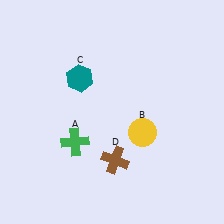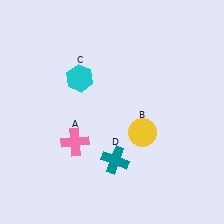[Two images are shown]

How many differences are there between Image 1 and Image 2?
There are 3 differences between the two images.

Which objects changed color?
A changed from green to pink. C changed from teal to cyan. D changed from brown to teal.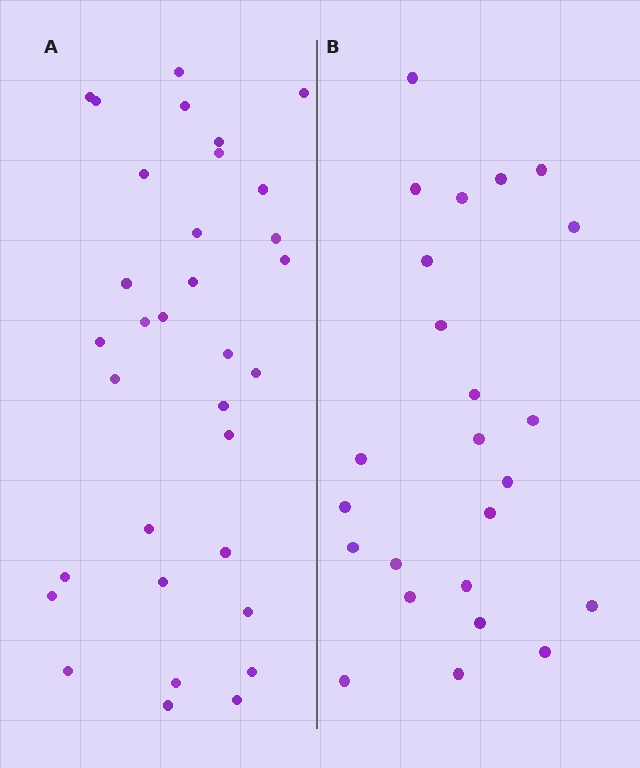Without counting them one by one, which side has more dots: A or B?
Region A (the left region) has more dots.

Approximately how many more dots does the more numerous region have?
Region A has roughly 8 or so more dots than region B.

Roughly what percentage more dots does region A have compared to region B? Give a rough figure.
About 40% more.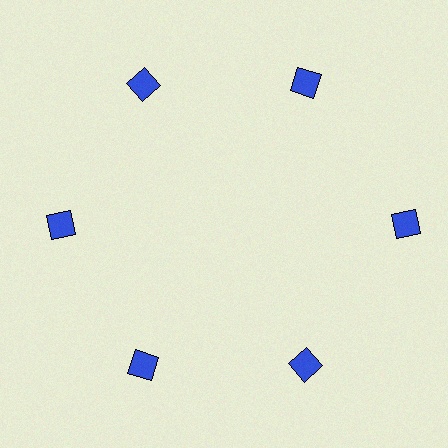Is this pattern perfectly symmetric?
No. The 6 blue squares are arranged in a ring, but one element near the 3 o'clock position is pushed outward from the center, breaking the 6-fold rotational symmetry.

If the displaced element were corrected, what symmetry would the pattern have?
It would have 6-fold rotational symmetry — the pattern would map onto itself every 60 degrees.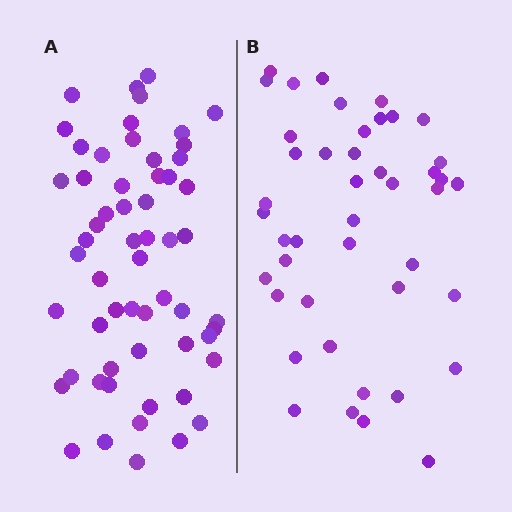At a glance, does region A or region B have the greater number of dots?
Region A (the left region) has more dots.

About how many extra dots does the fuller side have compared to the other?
Region A has approximately 15 more dots than region B.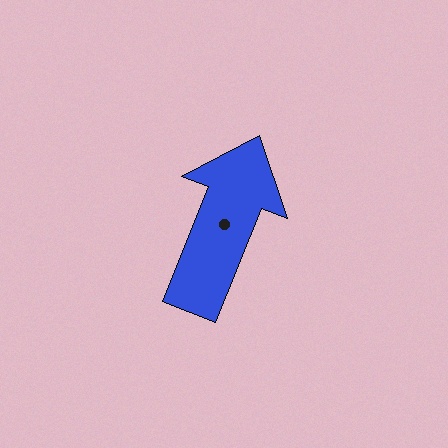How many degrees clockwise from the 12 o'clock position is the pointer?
Approximately 22 degrees.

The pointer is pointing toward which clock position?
Roughly 1 o'clock.